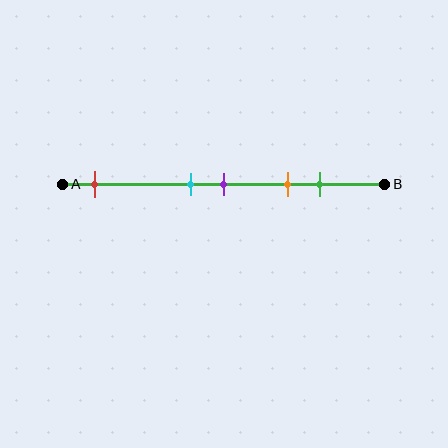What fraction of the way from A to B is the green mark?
The green mark is approximately 80% (0.8) of the way from A to B.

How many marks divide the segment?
There are 5 marks dividing the segment.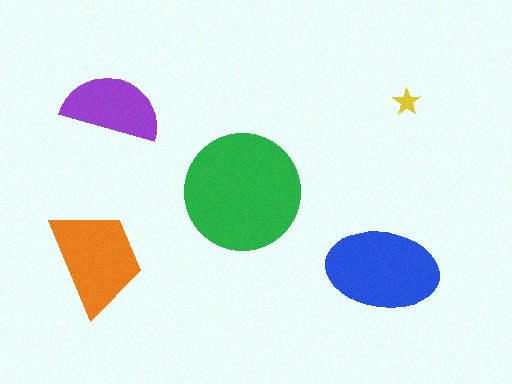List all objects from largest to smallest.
The green circle, the blue ellipse, the orange trapezoid, the purple semicircle, the yellow star.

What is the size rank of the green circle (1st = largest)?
1st.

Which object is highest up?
The yellow star is topmost.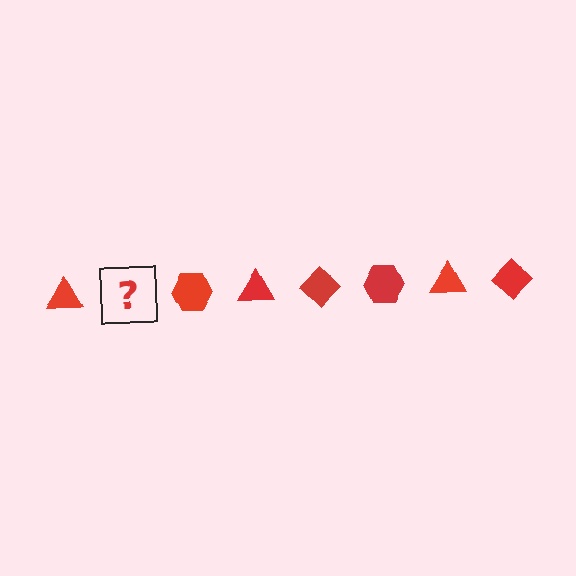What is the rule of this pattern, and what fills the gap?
The rule is that the pattern cycles through triangle, diamond, hexagon shapes in red. The gap should be filled with a red diamond.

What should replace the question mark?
The question mark should be replaced with a red diamond.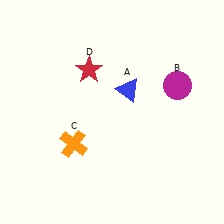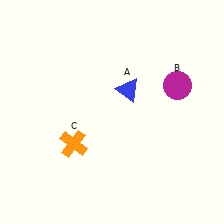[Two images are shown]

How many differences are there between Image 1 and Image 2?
There is 1 difference between the two images.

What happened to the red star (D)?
The red star (D) was removed in Image 2. It was in the top-left area of Image 1.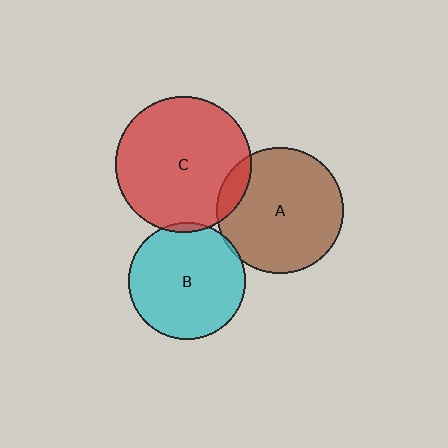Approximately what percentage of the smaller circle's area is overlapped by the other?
Approximately 10%.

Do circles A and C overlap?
Yes.